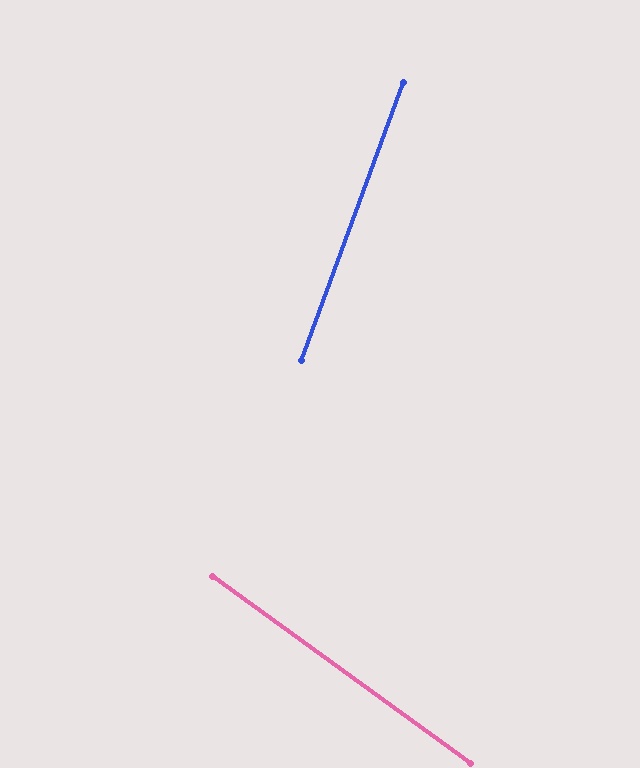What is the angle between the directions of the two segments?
Approximately 74 degrees.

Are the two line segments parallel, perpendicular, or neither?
Neither parallel nor perpendicular — they differ by about 74°.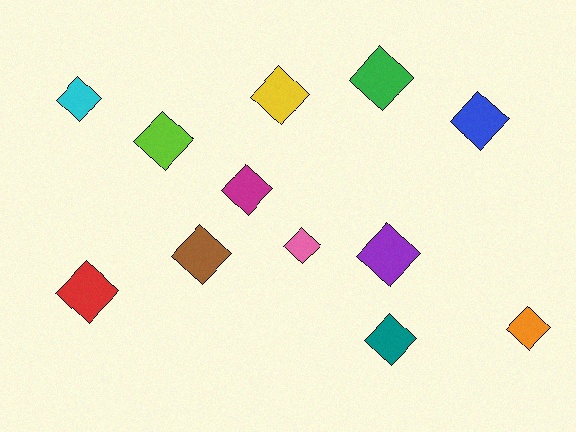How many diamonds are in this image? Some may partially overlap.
There are 12 diamonds.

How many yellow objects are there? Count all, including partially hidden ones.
There is 1 yellow object.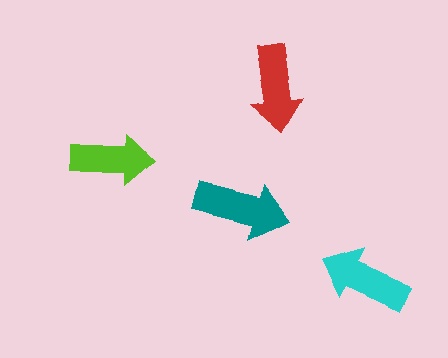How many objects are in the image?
There are 4 objects in the image.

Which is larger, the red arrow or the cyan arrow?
The cyan one.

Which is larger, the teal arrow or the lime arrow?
The teal one.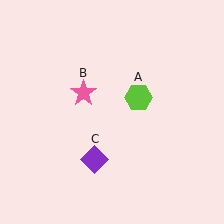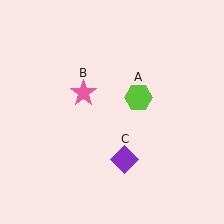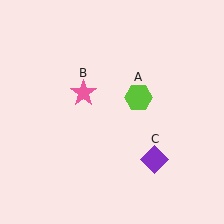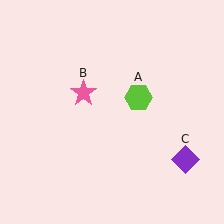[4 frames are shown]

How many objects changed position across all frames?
1 object changed position: purple diamond (object C).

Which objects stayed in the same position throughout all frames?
Lime hexagon (object A) and pink star (object B) remained stationary.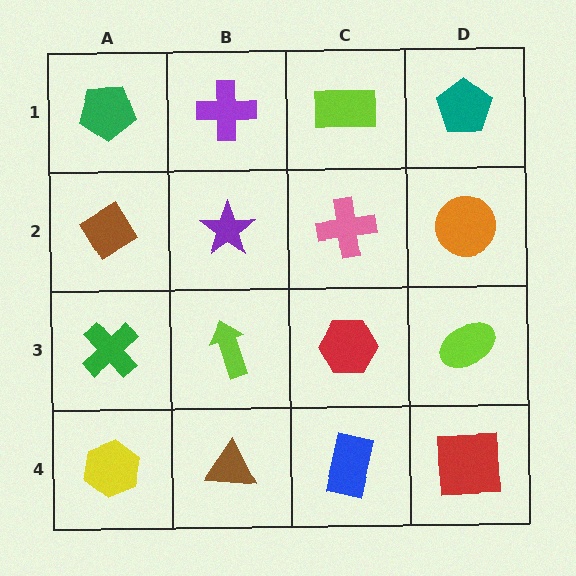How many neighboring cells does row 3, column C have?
4.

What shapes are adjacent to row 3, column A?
A brown diamond (row 2, column A), a yellow hexagon (row 4, column A), a lime arrow (row 3, column B).